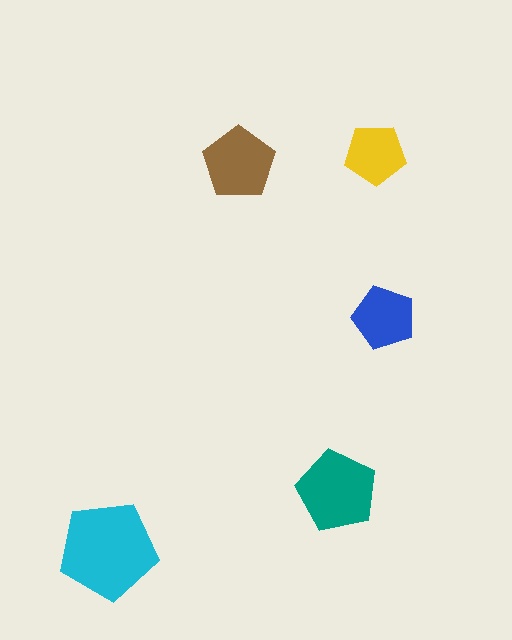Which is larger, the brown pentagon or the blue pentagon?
The brown one.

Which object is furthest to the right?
The blue pentagon is rightmost.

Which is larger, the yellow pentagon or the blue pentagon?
The blue one.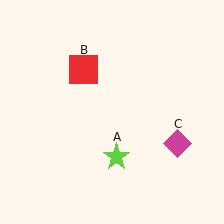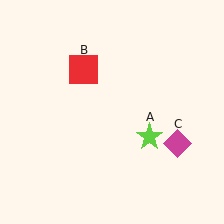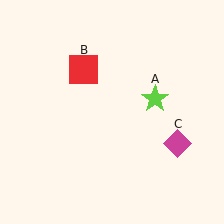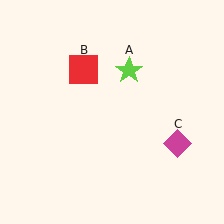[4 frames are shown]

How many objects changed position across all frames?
1 object changed position: lime star (object A).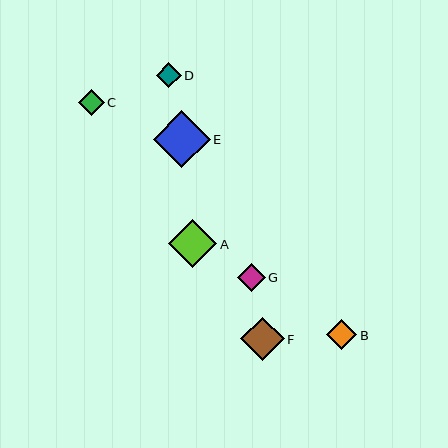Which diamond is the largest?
Diamond E is the largest with a size of approximately 57 pixels.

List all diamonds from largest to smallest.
From largest to smallest: E, A, F, B, G, C, D.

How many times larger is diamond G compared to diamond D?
Diamond G is approximately 1.2 times the size of diamond D.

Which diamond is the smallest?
Diamond D is the smallest with a size of approximately 25 pixels.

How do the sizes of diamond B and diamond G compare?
Diamond B and diamond G are approximately the same size.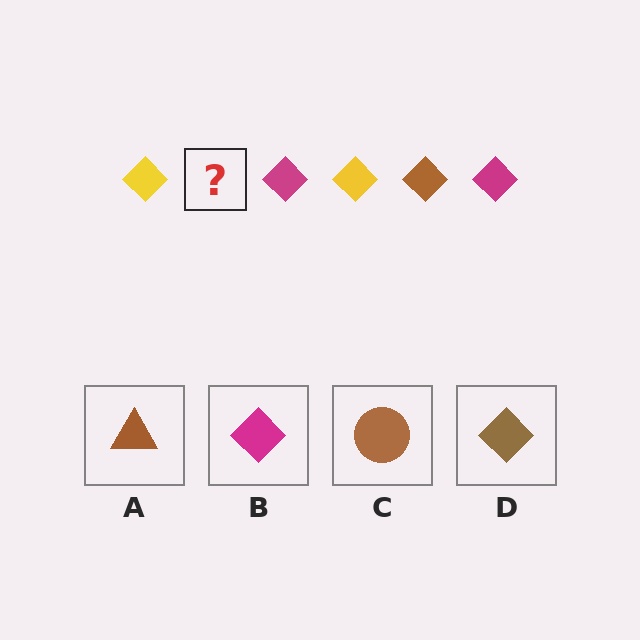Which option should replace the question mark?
Option D.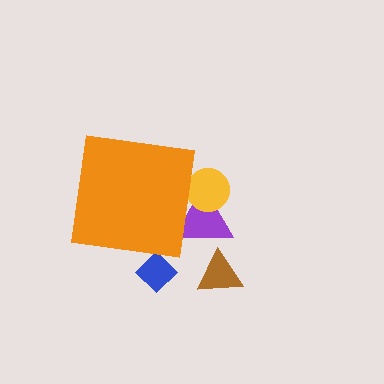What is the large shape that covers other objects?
An orange square.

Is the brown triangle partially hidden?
No, the brown triangle is fully visible.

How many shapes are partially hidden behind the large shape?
3 shapes are partially hidden.